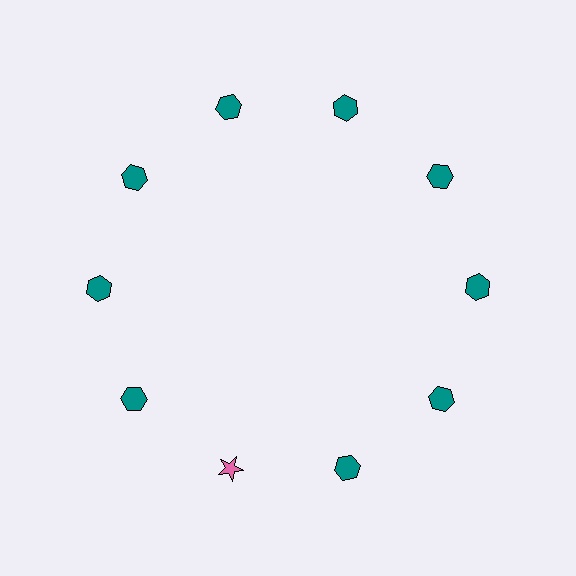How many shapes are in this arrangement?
There are 10 shapes arranged in a ring pattern.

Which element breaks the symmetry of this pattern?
The pink star at roughly the 7 o'clock position breaks the symmetry. All other shapes are teal hexagons.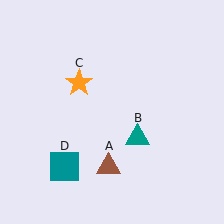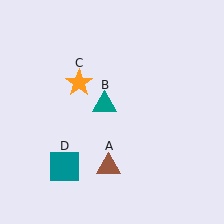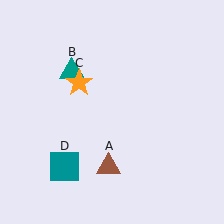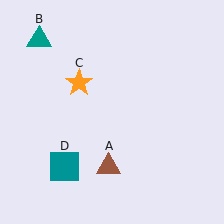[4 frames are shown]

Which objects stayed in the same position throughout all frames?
Brown triangle (object A) and orange star (object C) and teal square (object D) remained stationary.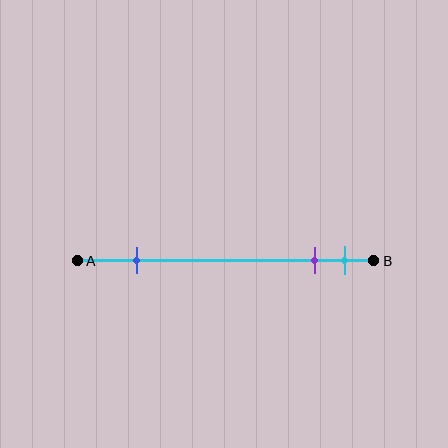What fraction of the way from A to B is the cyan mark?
The cyan mark is approximately 90% (0.9) of the way from A to B.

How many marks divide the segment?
There are 3 marks dividing the segment.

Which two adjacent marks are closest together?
The purple and cyan marks are the closest adjacent pair.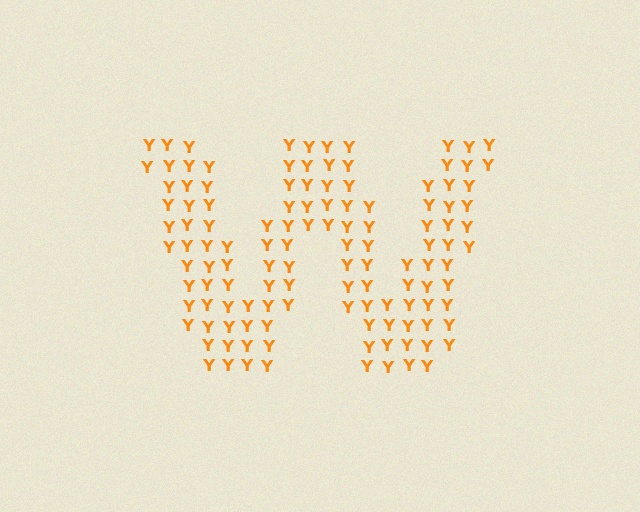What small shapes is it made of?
It is made of small letter Y's.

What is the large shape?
The large shape is the letter W.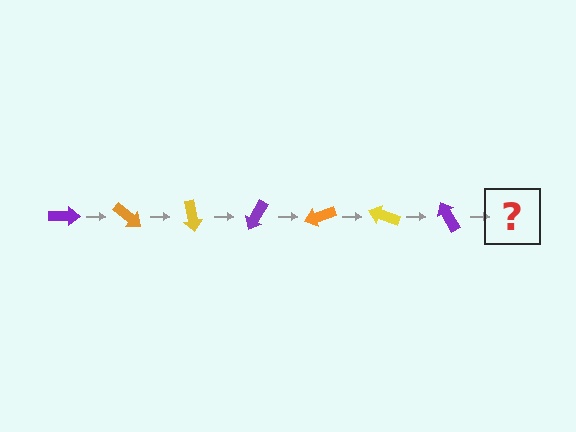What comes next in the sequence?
The next element should be an orange arrow, rotated 280 degrees from the start.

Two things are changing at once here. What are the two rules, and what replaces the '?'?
The two rules are that it rotates 40 degrees each step and the color cycles through purple, orange, and yellow. The '?' should be an orange arrow, rotated 280 degrees from the start.